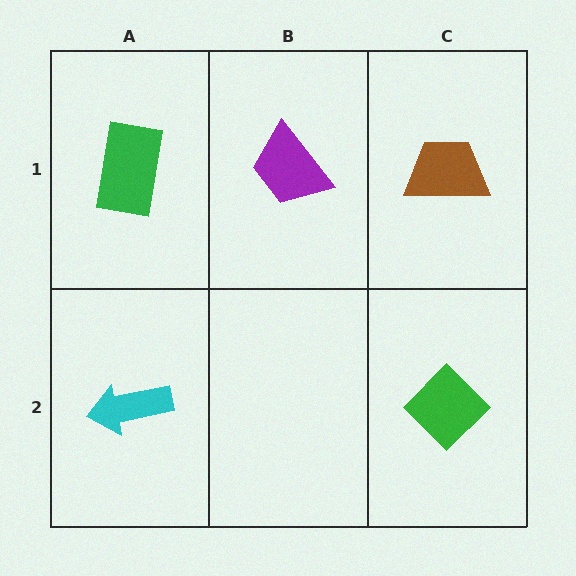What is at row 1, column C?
A brown trapezoid.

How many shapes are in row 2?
2 shapes.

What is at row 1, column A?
A green rectangle.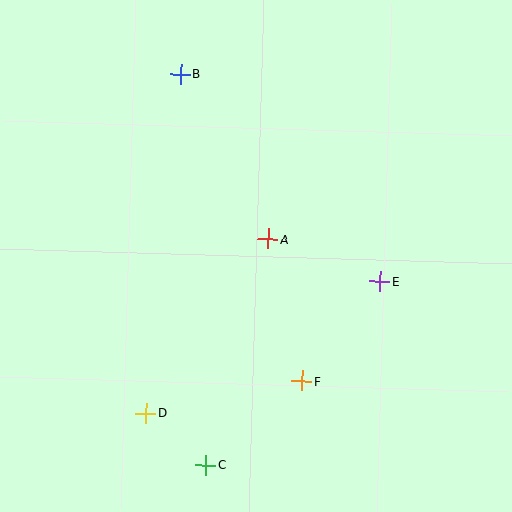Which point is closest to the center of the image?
Point A at (268, 239) is closest to the center.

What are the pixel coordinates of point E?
Point E is at (380, 281).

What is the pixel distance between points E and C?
The distance between E and C is 254 pixels.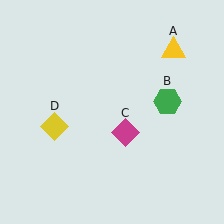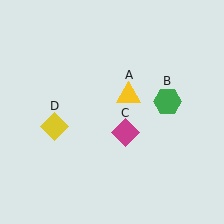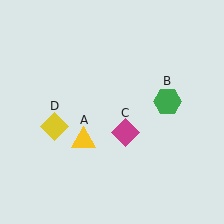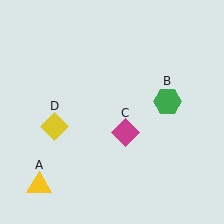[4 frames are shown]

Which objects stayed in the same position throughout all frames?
Green hexagon (object B) and magenta diamond (object C) and yellow diamond (object D) remained stationary.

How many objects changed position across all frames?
1 object changed position: yellow triangle (object A).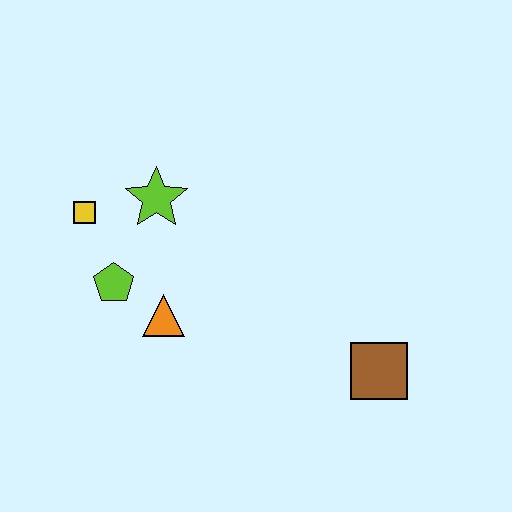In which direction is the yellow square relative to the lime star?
The yellow square is to the left of the lime star.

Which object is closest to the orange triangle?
The lime pentagon is closest to the orange triangle.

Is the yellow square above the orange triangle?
Yes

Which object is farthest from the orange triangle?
The brown square is farthest from the orange triangle.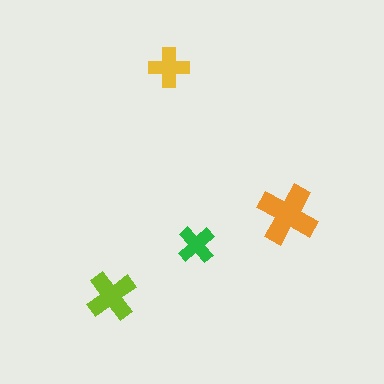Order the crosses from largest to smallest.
the orange one, the lime one, the yellow one, the green one.